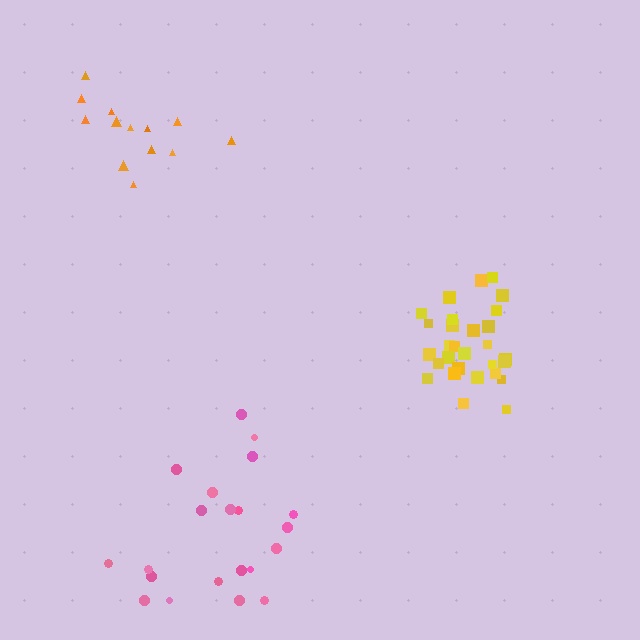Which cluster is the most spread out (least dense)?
Pink.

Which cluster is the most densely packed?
Yellow.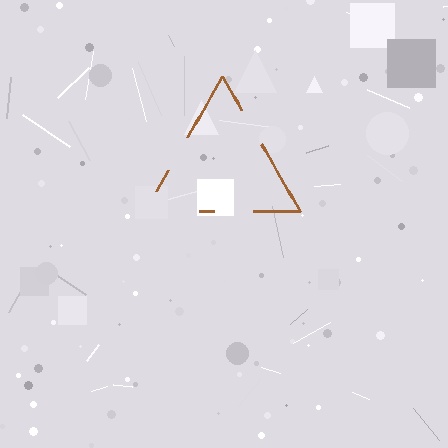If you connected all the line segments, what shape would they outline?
They would outline a triangle.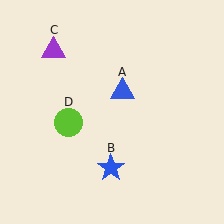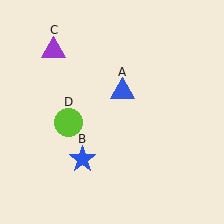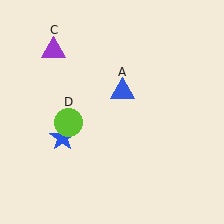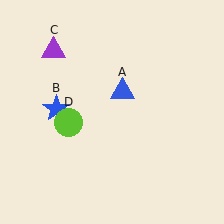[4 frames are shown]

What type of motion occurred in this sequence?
The blue star (object B) rotated clockwise around the center of the scene.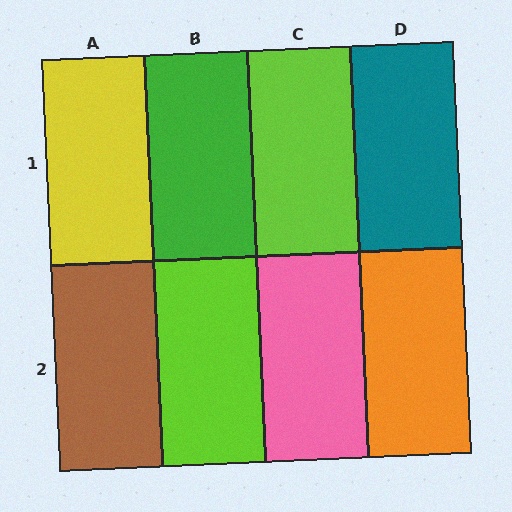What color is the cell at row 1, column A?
Yellow.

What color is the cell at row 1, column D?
Teal.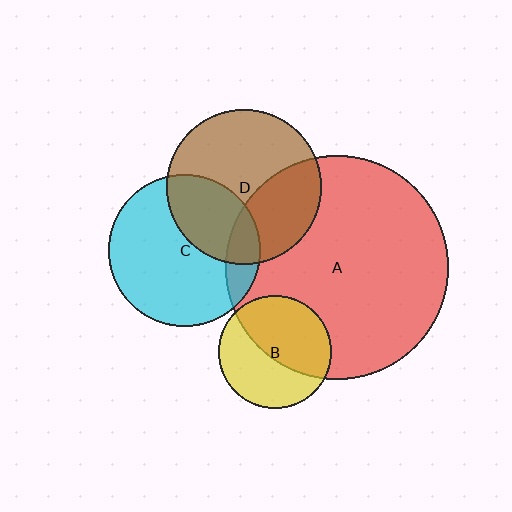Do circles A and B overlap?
Yes.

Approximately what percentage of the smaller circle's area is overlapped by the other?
Approximately 50%.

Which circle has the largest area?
Circle A (red).